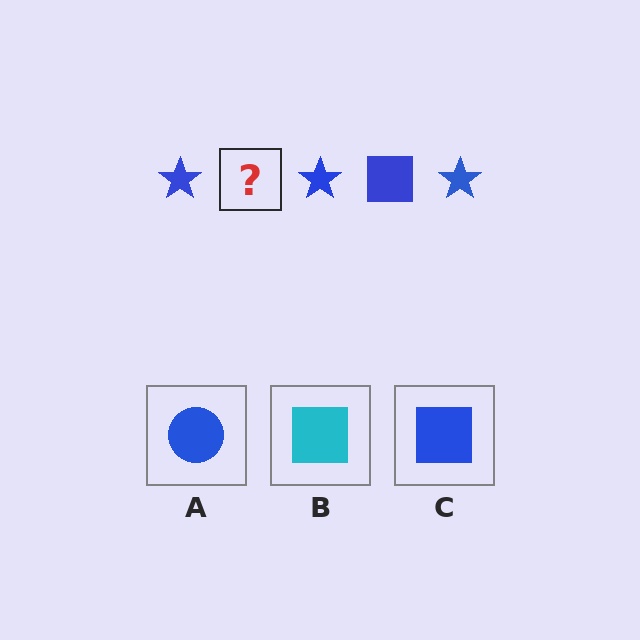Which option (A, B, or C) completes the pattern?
C.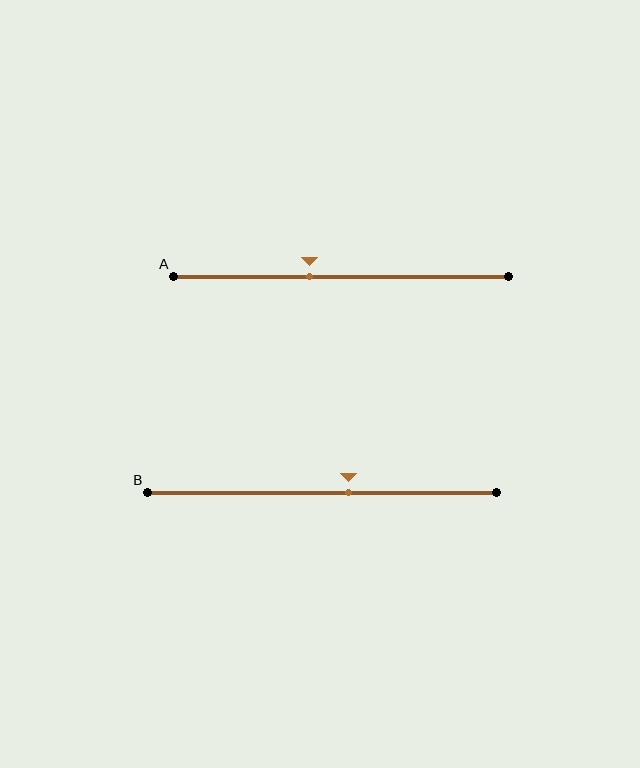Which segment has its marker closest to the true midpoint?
Segment B has its marker closest to the true midpoint.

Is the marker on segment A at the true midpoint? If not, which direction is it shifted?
No, the marker on segment A is shifted to the left by about 10% of the segment length.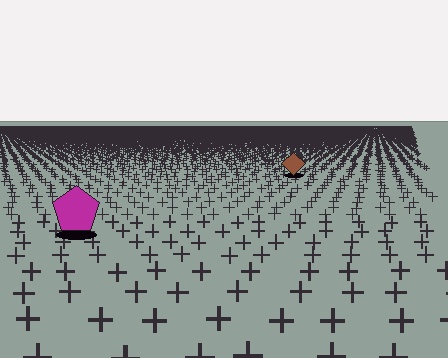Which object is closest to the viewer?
The magenta pentagon is closest. The texture marks near it are larger and more spread out.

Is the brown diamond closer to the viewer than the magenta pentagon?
No. The magenta pentagon is closer — you can tell from the texture gradient: the ground texture is coarser near it.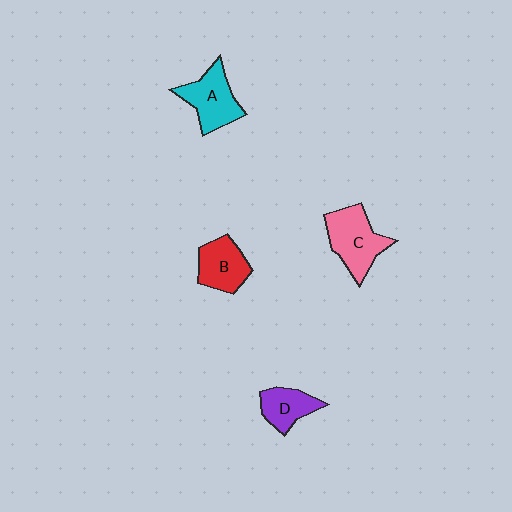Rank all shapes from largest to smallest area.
From largest to smallest: C (pink), A (cyan), B (red), D (purple).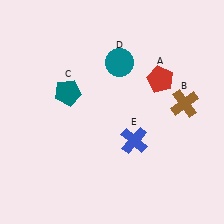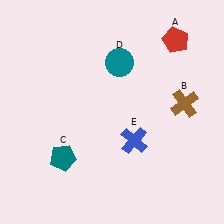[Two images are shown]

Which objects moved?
The objects that moved are: the red pentagon (A), the teal pentagon (C).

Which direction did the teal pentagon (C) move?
The teal pentagon (C) moved down.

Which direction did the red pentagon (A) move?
The red pentagon (A) moved up.